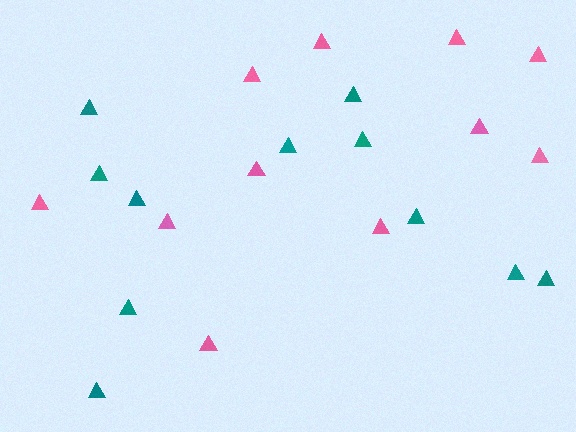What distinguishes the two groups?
There are 2 groups: one group of teal triangles (11) and one group of pink triangles (11).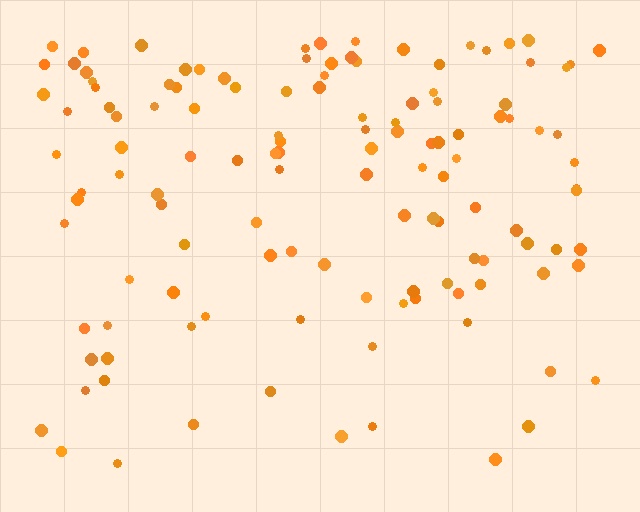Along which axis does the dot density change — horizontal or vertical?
Vertical.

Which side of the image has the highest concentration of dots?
The top.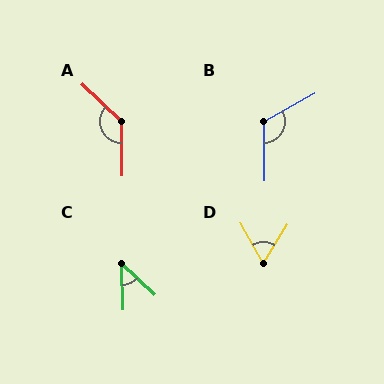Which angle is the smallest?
C, at approximately 46 degrees.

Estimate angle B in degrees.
Approximately 118 degrees.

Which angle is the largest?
A, at approximately 135 degrees.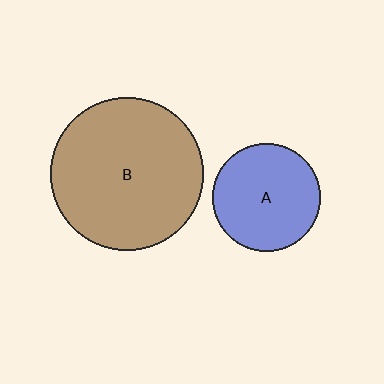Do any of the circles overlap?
No, none of the circles overlap.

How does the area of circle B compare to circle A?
Approximately 2.0 times.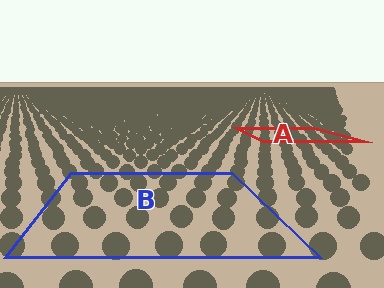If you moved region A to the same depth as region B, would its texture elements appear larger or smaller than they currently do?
They would appear larger. At a closer depth, the same texture elements are projected at a bigger on-screen size.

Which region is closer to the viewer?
Region B is closer. The texture elements there are larger and more spread out.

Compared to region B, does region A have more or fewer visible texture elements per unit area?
Region A has more texture elements per unit area — they are packed more densely because it is farther away.